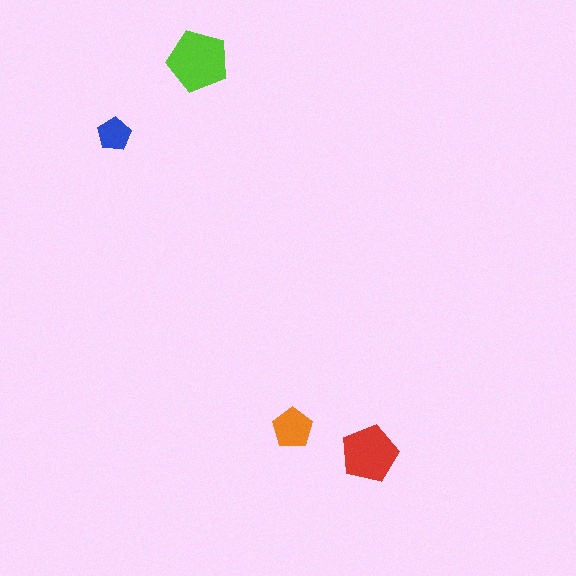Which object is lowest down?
The red pentagon is bottommost.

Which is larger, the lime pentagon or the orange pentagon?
The lime one.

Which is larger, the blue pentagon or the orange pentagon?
The orange one.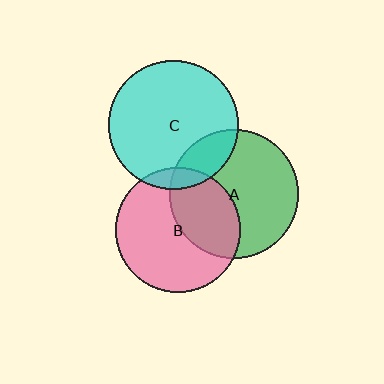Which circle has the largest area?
Circle C (cyan).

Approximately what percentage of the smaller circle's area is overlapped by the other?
Approximately 20%.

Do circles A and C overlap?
Yes.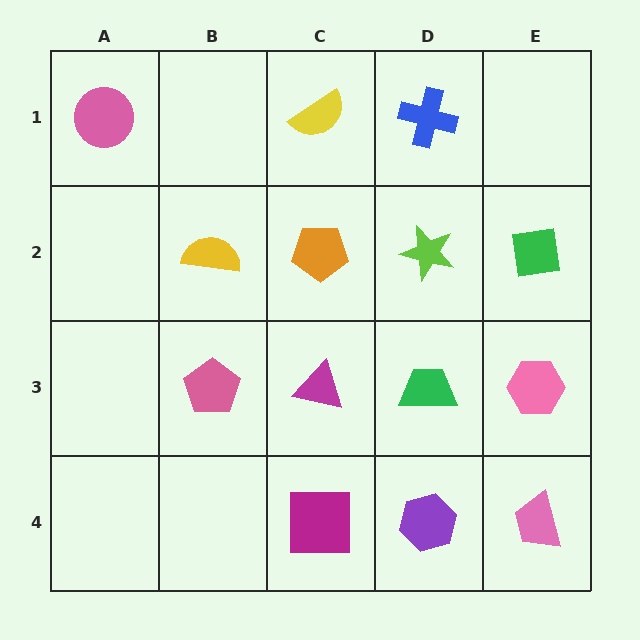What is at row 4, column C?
A magenta square.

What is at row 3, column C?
A magenta triangle.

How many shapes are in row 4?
3 shapes.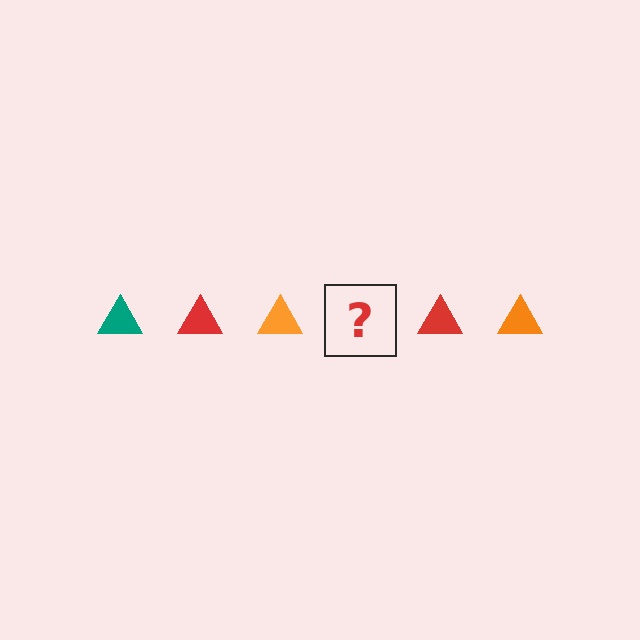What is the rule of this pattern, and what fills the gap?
The rule is that the pattern cycles through teal, red, orange triangles. The gap should be filled with a teal triangle.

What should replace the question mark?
The question mark should be replaced with a teal triangle.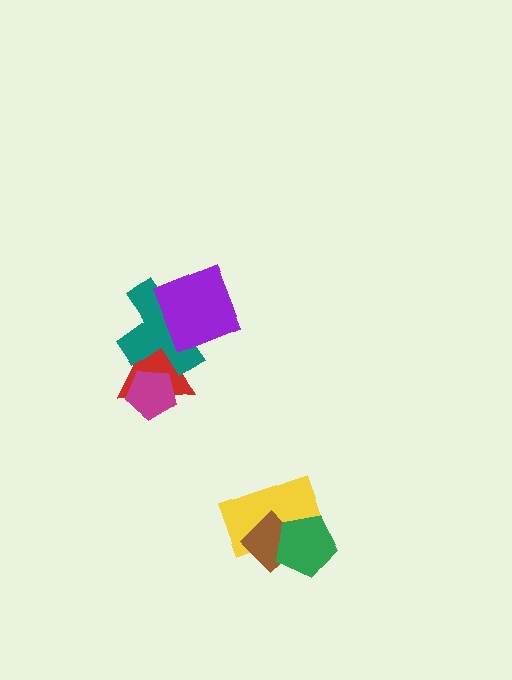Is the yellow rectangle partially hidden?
Yes, it is partially covered by another shape.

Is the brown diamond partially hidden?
Yes, it is partially covered by another shape.